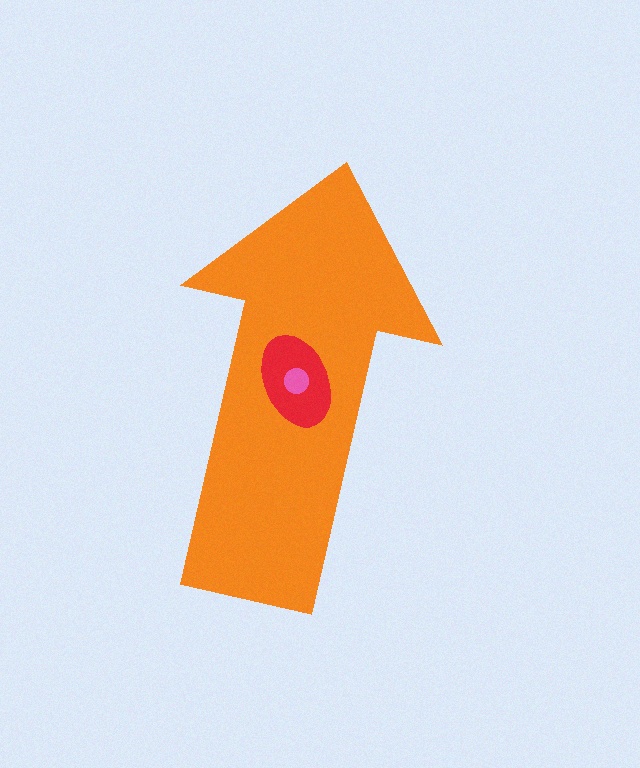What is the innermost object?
The pink circle.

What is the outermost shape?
The orange arrow.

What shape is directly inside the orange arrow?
The red ellipse.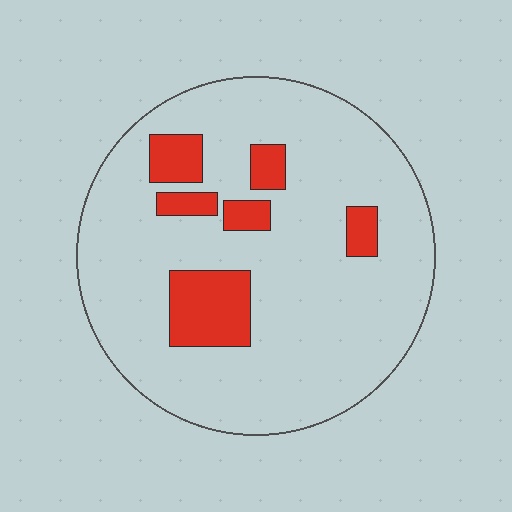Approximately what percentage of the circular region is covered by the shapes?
Approximately 15%.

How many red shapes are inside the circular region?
6.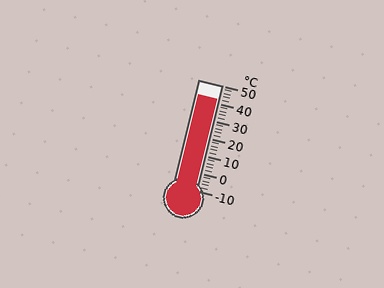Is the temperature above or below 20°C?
The temperature is above 20°C.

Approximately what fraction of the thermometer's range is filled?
The thermometer is filled to approximately 85% of its range.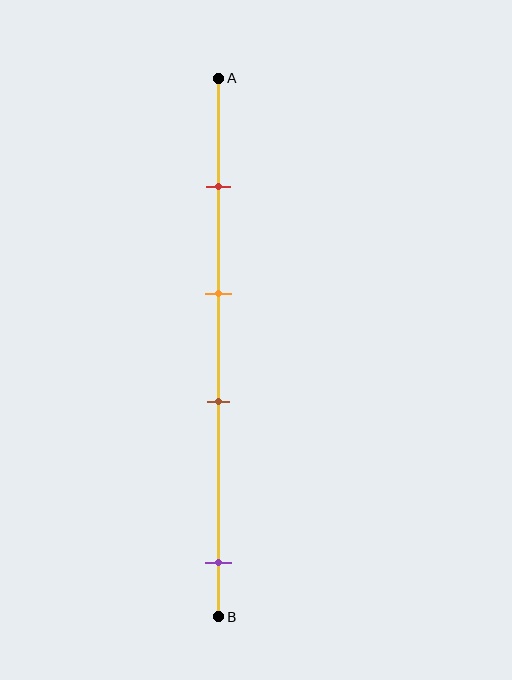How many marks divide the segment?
There are 4 marks dividing the segment.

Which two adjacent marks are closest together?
The orange and brown marks are the closest adjacent pair.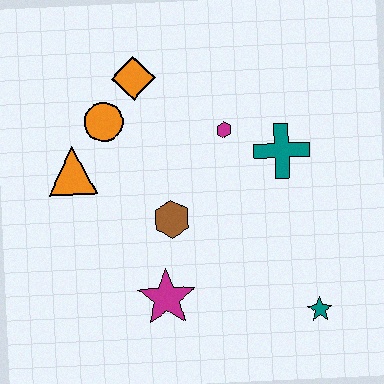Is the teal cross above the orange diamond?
No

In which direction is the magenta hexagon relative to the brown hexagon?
The magenta hexagon is above the brown hexagon.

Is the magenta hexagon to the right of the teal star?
No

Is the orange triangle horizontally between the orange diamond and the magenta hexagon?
No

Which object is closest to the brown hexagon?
The magenta star is closest to the brown hexagon.